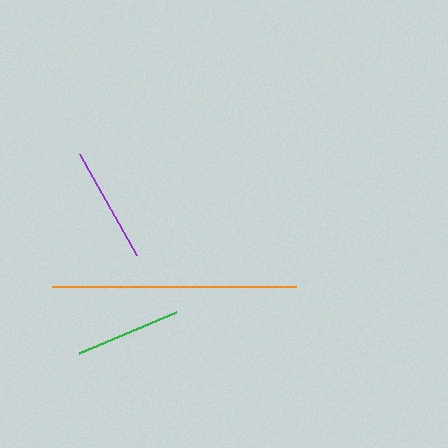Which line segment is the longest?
The orange line is the longest at approximately 244 pixels.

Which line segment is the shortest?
The green line is the shortest at approximately 105 pixels.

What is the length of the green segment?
The green segment is approximately 105 pixels long.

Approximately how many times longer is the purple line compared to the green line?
The purple line is approximately 1.1 times the length of the green line.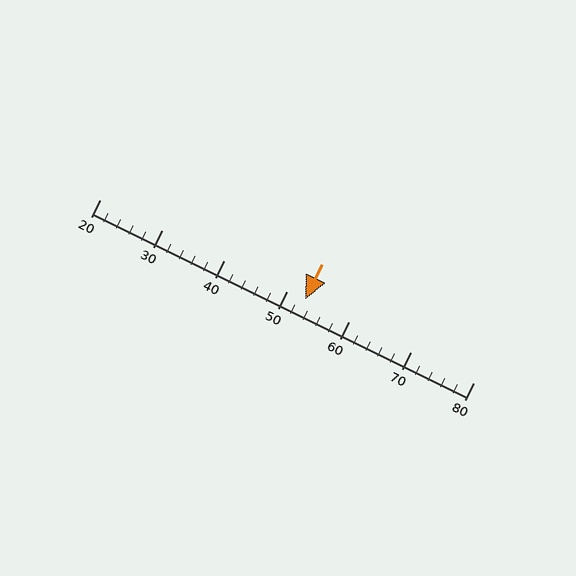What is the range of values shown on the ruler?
The ruler shows values from 20 to 80.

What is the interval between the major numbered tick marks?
The major tick marks are spaced 10 units apart.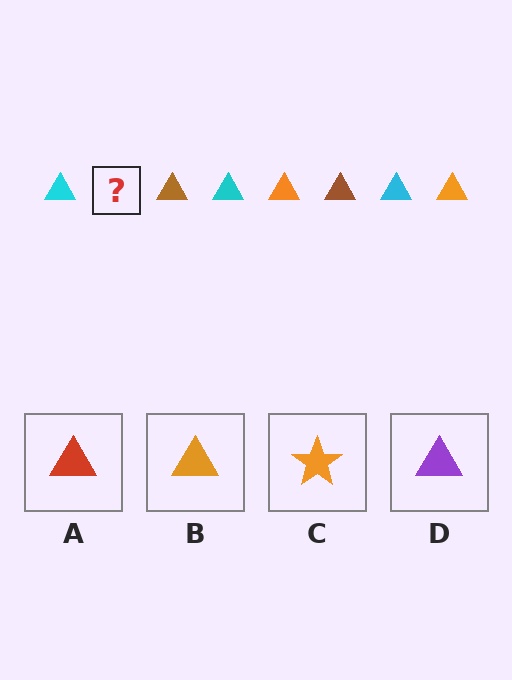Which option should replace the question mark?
Option B.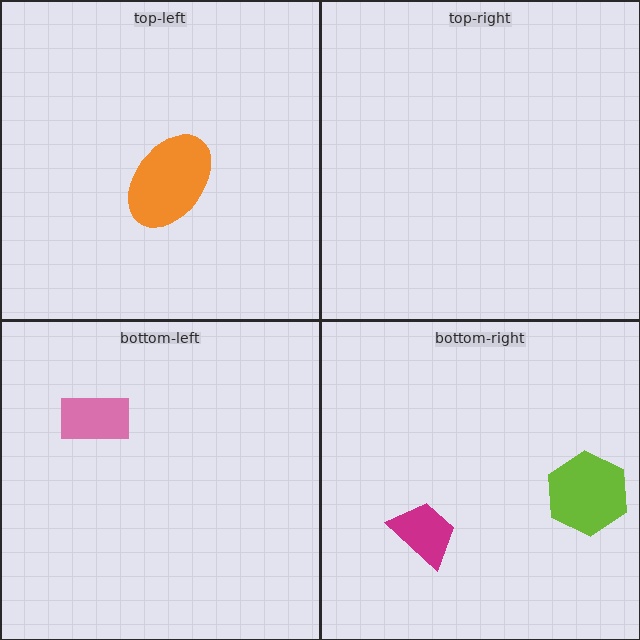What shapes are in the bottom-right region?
The lime hexagon, the magenta trapezoid.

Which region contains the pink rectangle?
The bottom-left region.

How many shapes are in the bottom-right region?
2.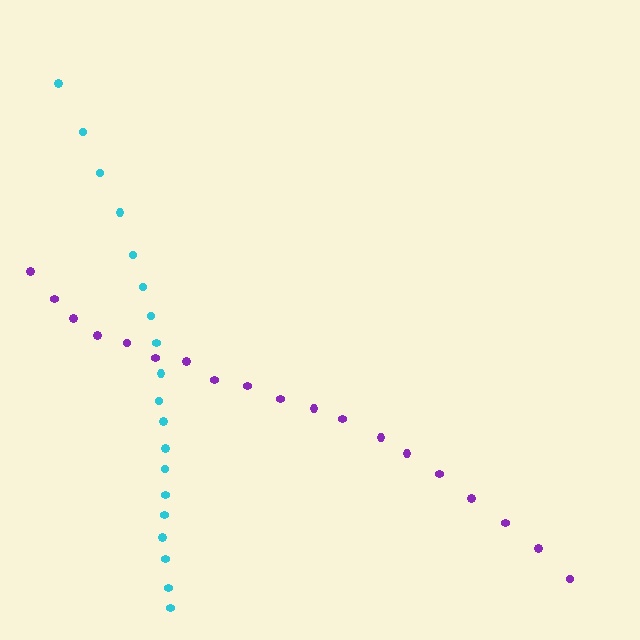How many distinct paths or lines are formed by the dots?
There are 2 distinct paths.